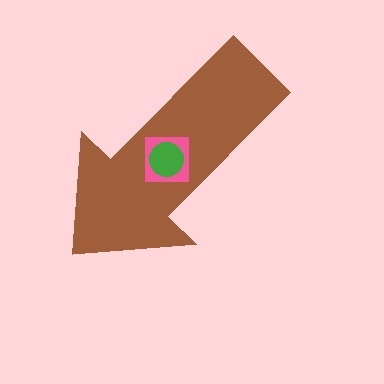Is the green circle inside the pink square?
Yes.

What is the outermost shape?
The brown arrow.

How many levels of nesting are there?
3.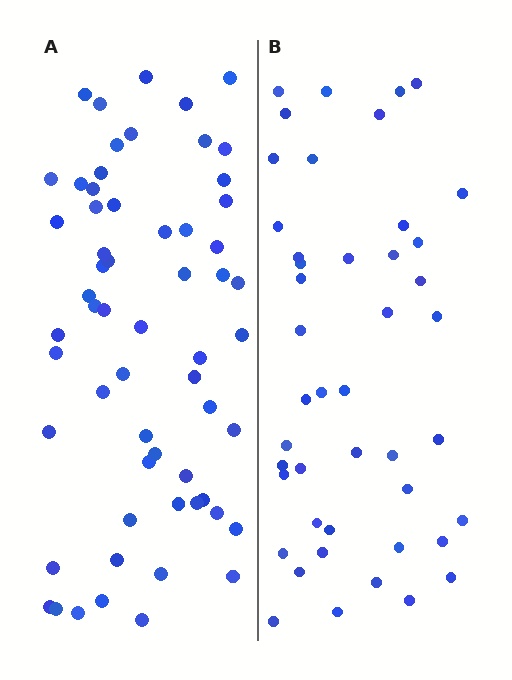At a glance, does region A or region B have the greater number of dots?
Region A (the left region) has more dots.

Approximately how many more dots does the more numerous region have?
Region A has approximately 15 more dots than region B.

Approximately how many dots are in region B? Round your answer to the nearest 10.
About 40 dots. (The exact count is 45, which rounds to 40.)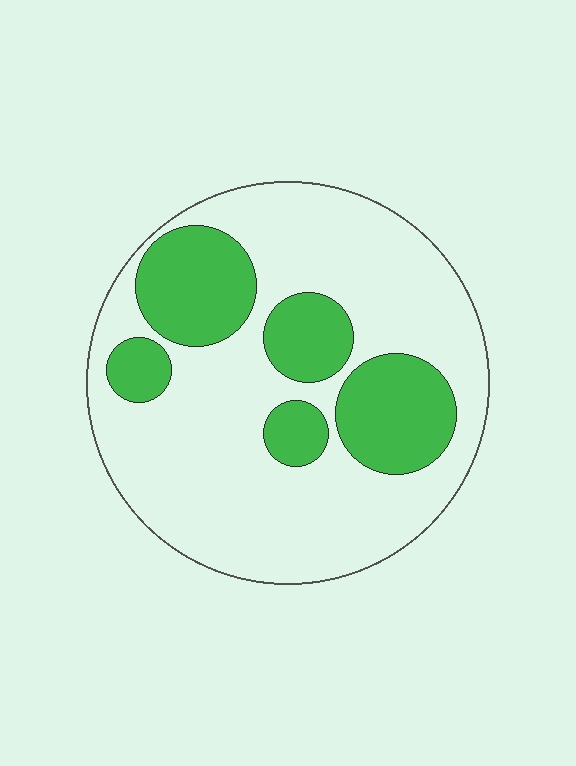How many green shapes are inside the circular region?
5.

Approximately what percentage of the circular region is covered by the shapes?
Approximately 30%.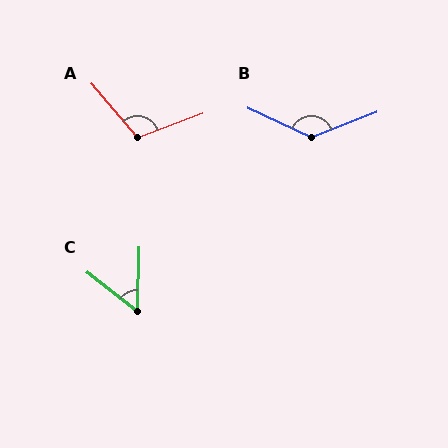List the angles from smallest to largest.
C (54°), A (109°), B (134°).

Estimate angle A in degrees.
Approximately 109 degrees.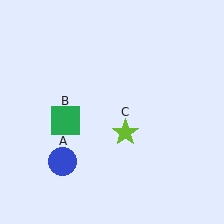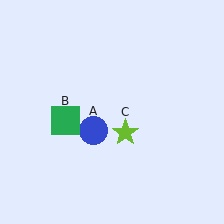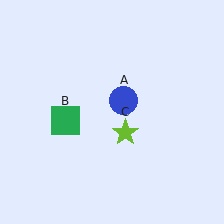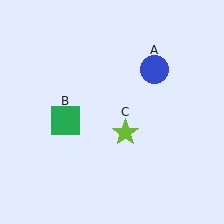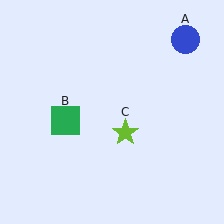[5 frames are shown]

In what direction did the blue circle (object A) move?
The blue circle (object A) moved up and to the right.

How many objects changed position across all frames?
1 object changed position: blue circle (object A).